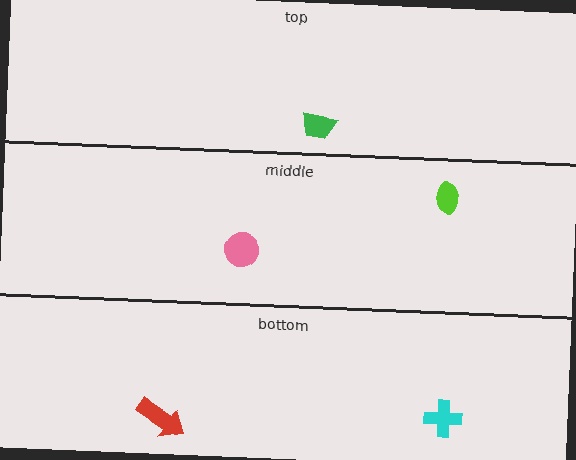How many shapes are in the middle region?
2.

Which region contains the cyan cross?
The bottom region.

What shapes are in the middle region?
The pink circle, the lime ellipse.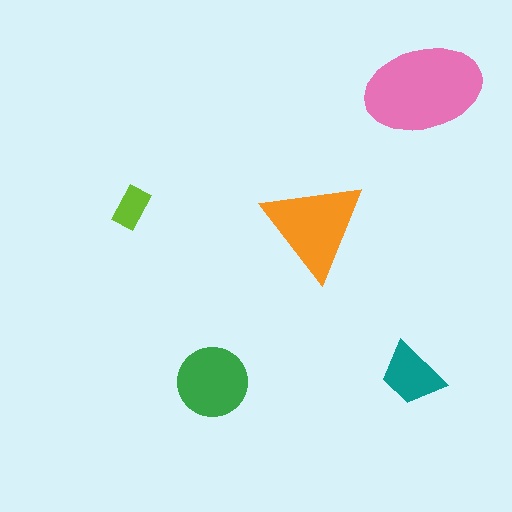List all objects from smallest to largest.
The lime rectangle, the teal trapezoid, the green circle, the orange triangle, the pink ellipse.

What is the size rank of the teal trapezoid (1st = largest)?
4th.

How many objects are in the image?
There are 5 objects in the image.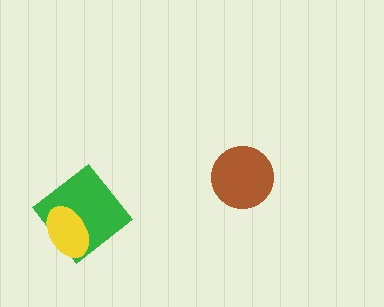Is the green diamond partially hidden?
Yes, it is partially covered by another shape.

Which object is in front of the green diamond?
The yellow ellipse is in front of the green diamond.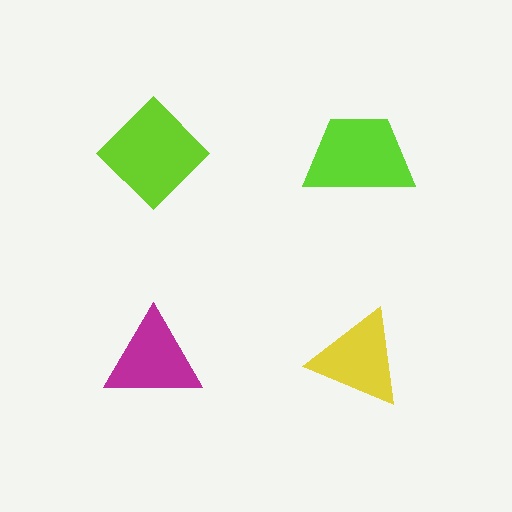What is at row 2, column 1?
A magenta triangle.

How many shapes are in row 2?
2 shapes.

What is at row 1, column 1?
A lime diamond.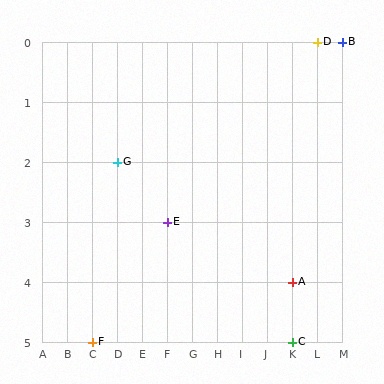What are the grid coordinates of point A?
Point A is at grid coordinates (K, 4).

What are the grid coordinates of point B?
Point B is at grid coordinates (M, 0).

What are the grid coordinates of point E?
Point E is at grid coordinates (F, 3).